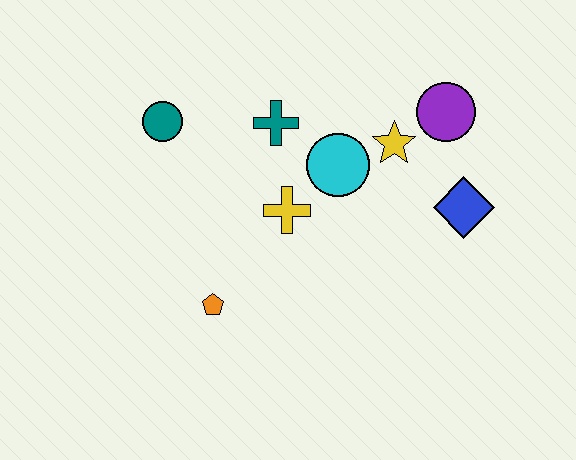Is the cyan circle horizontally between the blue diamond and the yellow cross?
Yes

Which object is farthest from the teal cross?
The blue diamond is farthest from the teal cross.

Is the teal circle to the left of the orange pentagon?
Yes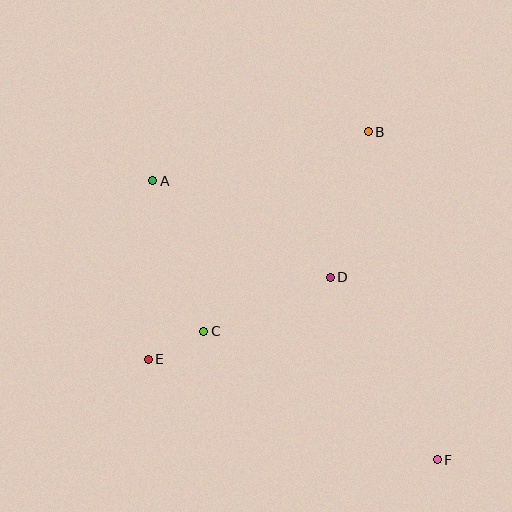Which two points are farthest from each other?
Points A and F are farthest from each other.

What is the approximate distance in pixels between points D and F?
The distance between D and F is approximately 212 pixels.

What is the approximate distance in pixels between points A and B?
The distance between A and B is approximately 221 pixels.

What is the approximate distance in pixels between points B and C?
The distance between B and C is approximately 259 pixels.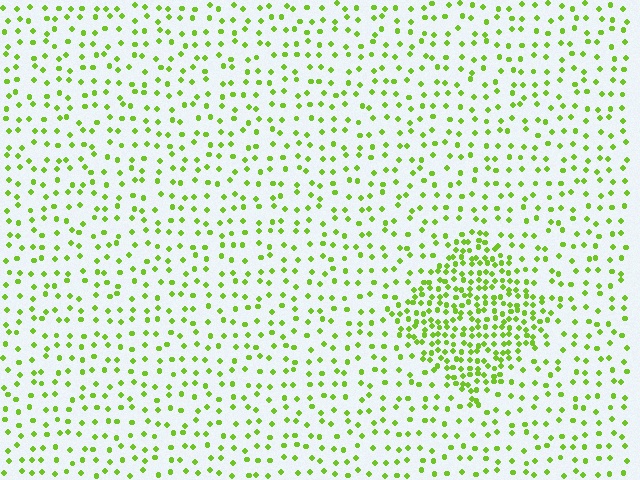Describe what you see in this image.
The image contains small lime elements arranged at two different densities. A diamond-shaped region is visible where the elements are more densely packed than the surrounding area.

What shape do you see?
I see a diamond.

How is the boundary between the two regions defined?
The boundary is defined by a change in element density (approximately 2.5x ratio). All elements are the same color, size, and shape.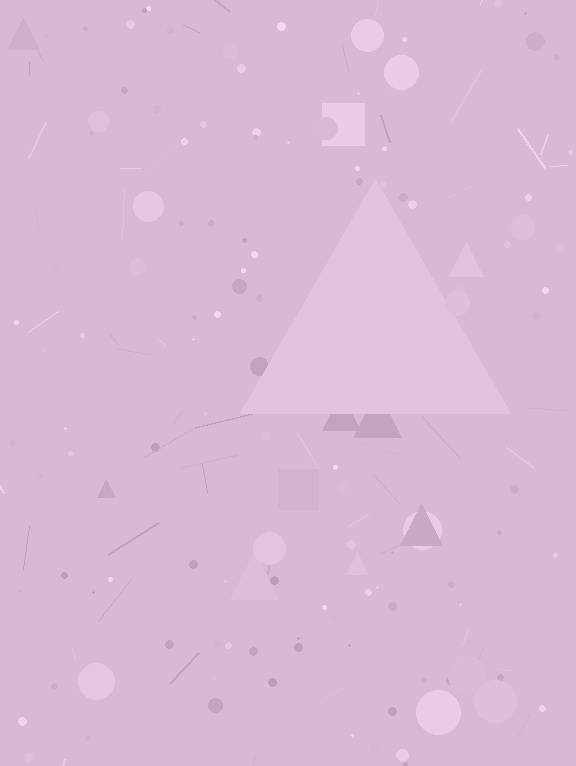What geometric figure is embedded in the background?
A triangle is embedded in the background.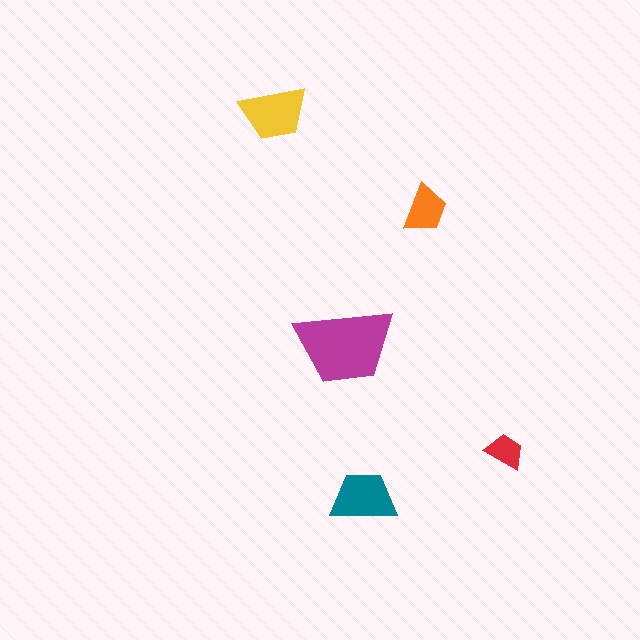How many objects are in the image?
There are 5 objects in the image.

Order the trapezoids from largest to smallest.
the magenta one, the yellow one, the teal one, the orange one, the red one.